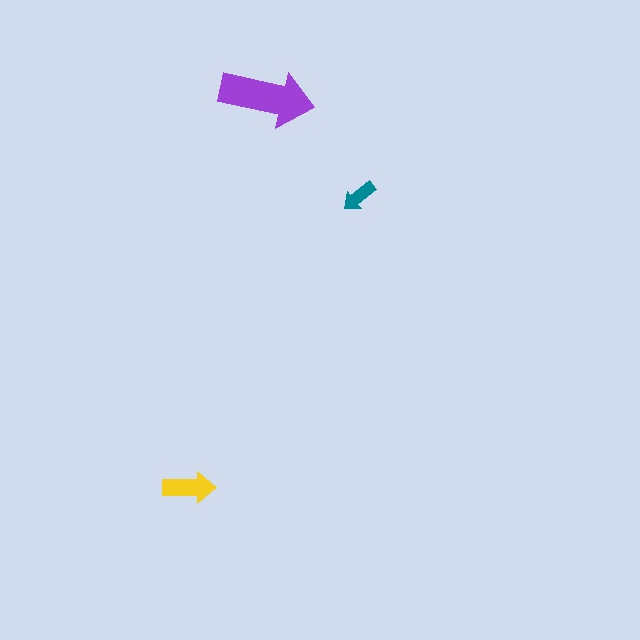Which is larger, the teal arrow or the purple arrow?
The purple one.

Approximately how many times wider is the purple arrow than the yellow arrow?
About 2 times wider.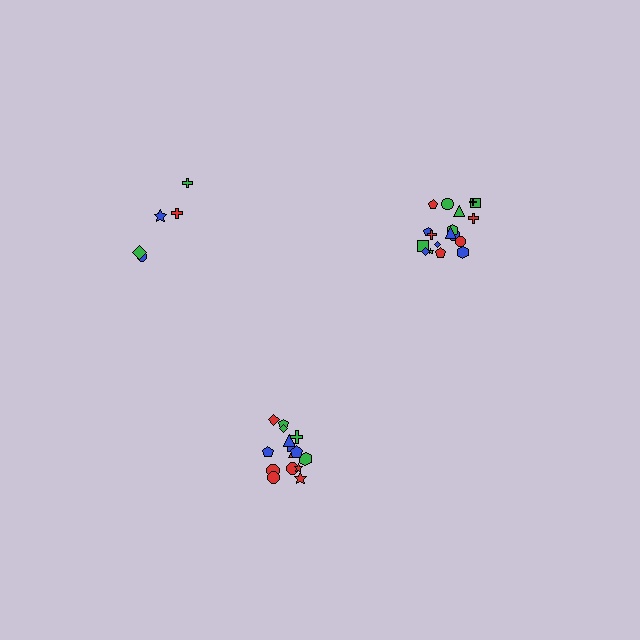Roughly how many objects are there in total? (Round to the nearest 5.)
Roughly 40 objects in total.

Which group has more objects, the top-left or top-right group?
The top-right group.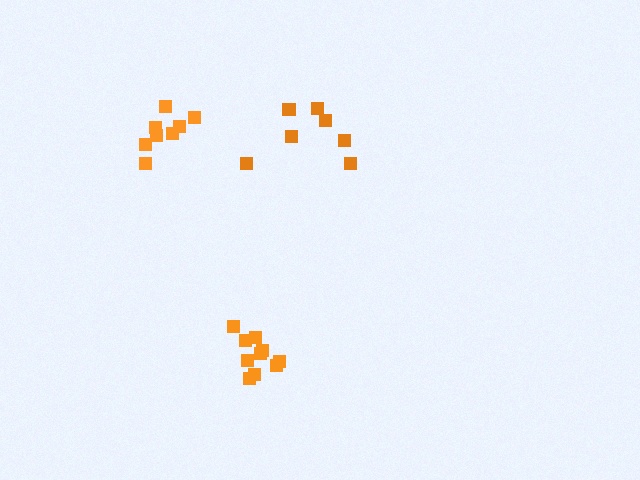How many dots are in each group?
Group 1: 8 dots, Group 2: 7 dots, Group 3: 10 dots (25 total).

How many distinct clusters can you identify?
There are 3 distinct clusters.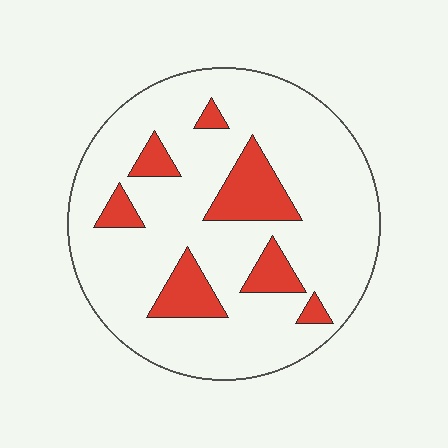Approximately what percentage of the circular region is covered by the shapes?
Approximately 15%.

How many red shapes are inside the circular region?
7.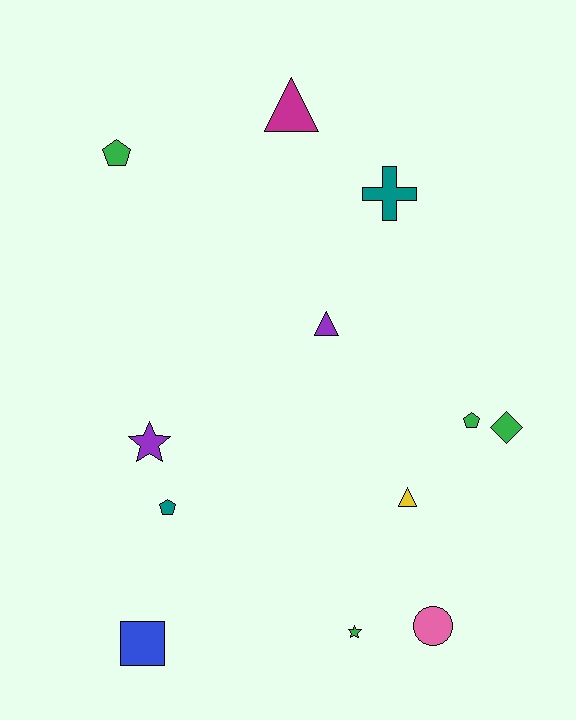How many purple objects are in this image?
There are 2 purple objects.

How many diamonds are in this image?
There is 1 diamond.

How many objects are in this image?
There are 12 objects.